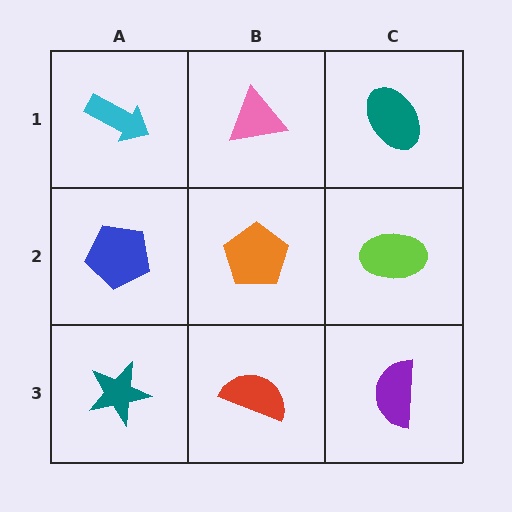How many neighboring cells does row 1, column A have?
2.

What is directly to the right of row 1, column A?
A pink triangle.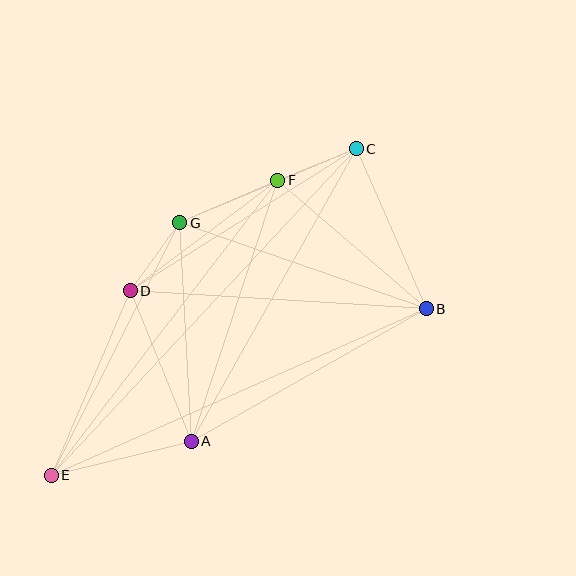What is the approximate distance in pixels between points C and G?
The distance between C and G is approximately 192 pixels.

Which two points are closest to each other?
Points D and G are closest to each other.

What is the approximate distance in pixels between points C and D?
The distance between C and D is approximately 267 pixels.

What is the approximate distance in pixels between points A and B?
The distance between A and B is approximately 270 pixels.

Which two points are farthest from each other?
Points C and E are farthest from each other.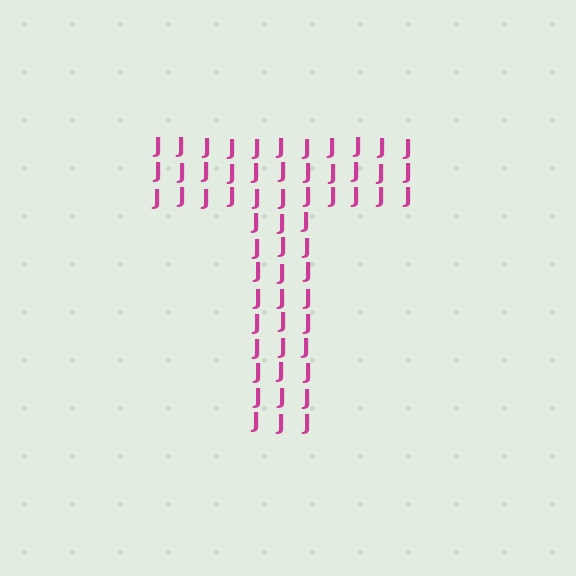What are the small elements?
The small elements are letter J's.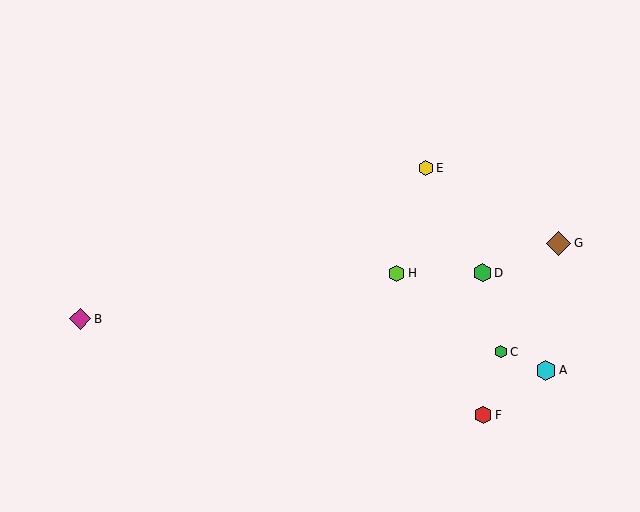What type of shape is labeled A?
Shape A is a cyan hexagon.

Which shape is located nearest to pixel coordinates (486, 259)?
The green hexagon (labeled D) at (482, 273) is nearest to that location.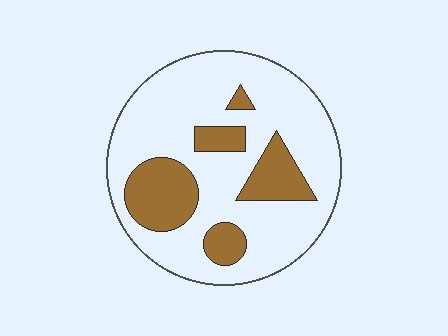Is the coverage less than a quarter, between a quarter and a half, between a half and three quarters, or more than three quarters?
Less than a quarter.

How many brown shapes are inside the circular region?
5.